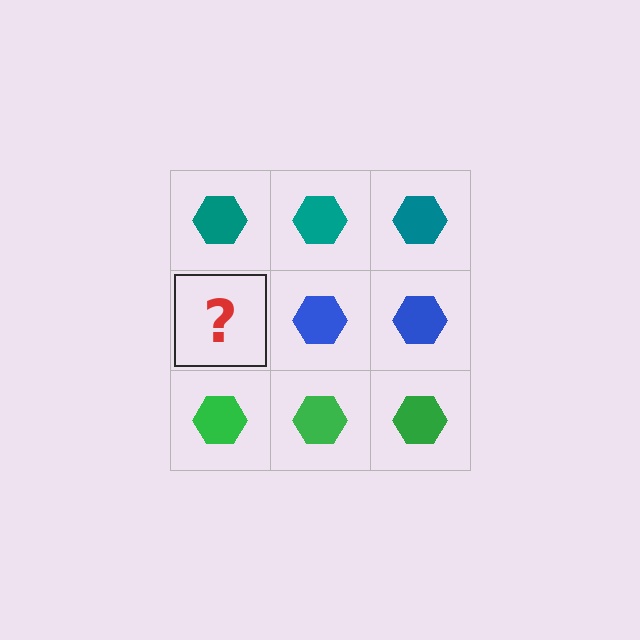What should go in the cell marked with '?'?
The missing cell should contain a blue hexagon.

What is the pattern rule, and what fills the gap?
The rule is that each row has a consistent color. The gap should be filled with a blue hexagon.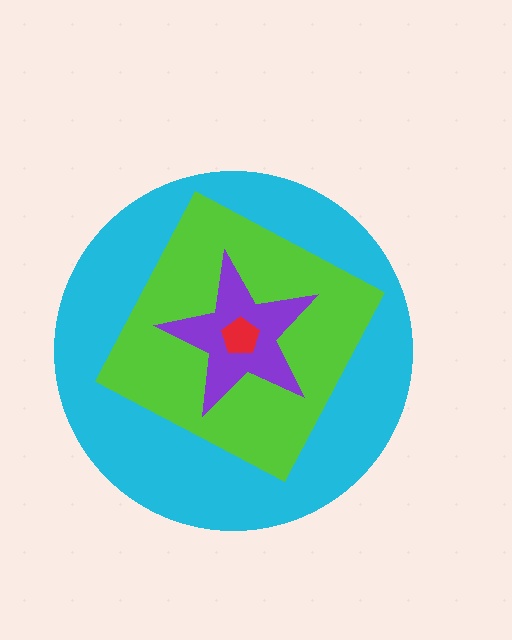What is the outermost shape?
The cyan circle.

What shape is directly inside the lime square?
The purple star.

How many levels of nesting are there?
4.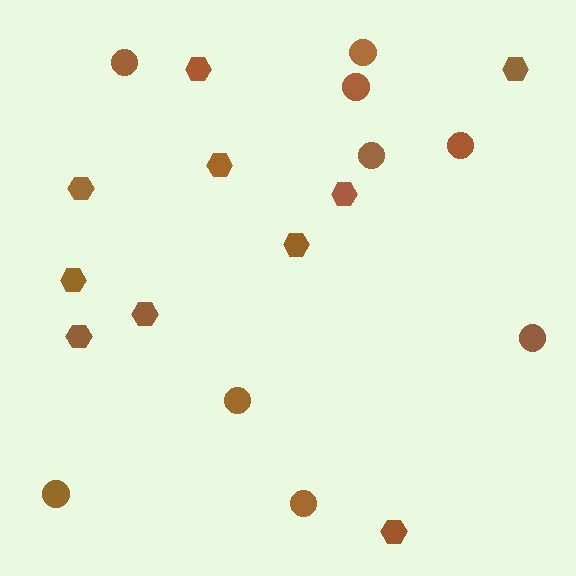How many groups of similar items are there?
There are 2 groups: one group of hexagons (10) and one group of circles (9).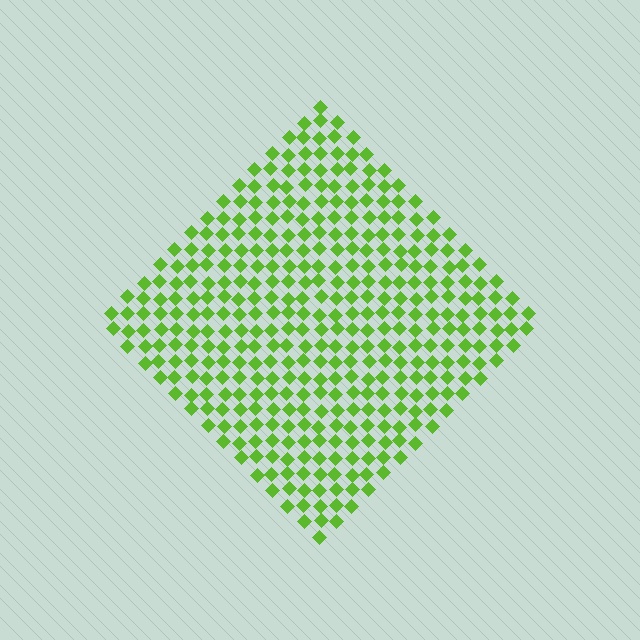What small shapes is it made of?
It is made of small diamonds.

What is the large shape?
The large shape is a diamond.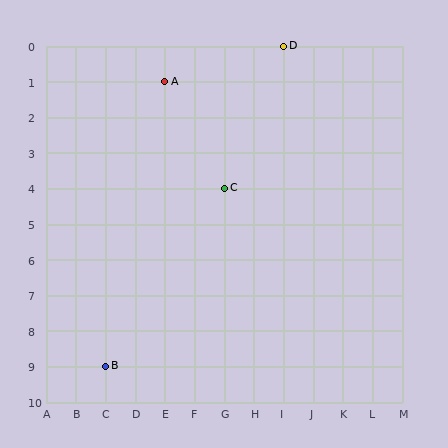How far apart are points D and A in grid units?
Points D and A are 4 columns and 1 row apart (about 4.1 grid units diagonally).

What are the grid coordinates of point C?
Point C is at grid coordinates (G, 4).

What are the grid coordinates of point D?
Point D is at grid coordinates (I, 0).